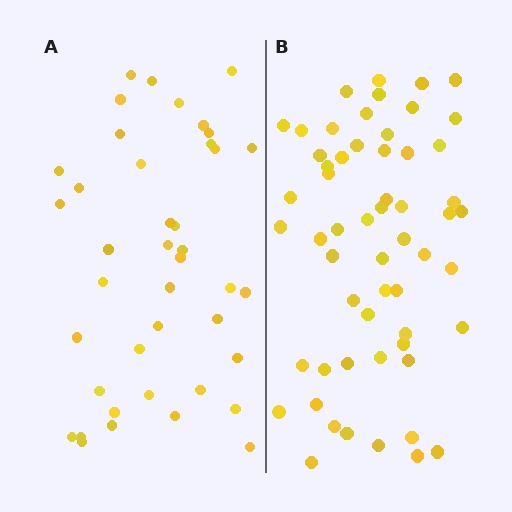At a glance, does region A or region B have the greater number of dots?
Region B (the right region) has more dots.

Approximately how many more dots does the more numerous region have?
Region B has approximately 15 more dots than region A.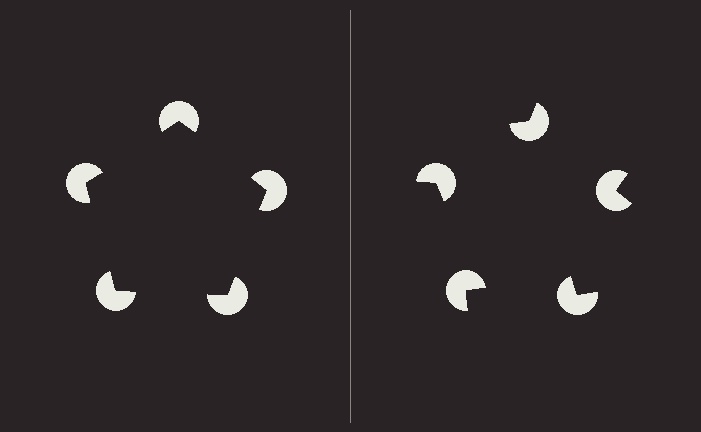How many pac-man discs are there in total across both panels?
10 — 5 on each side.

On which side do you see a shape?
An illusory pentagon appears on the left side. On the right side the wedge cuts are rotated, so no coherent shape forms.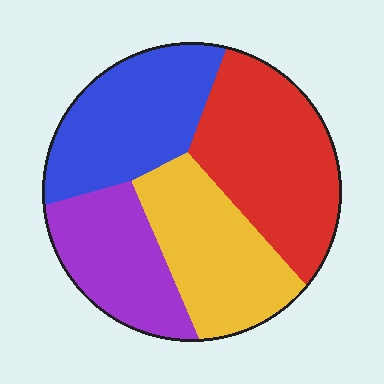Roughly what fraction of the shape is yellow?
Yellow covers roughly 25% of the shape.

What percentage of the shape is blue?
Blue covers 25% of the shape.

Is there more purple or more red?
Red.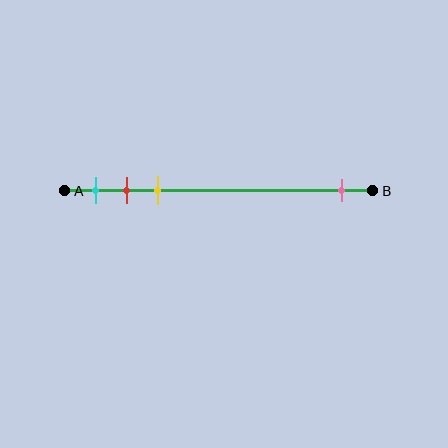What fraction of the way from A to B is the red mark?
The red mark is approximately 20% (0.2) of the way from A to B.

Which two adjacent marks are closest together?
The red and yellow marks are the closest adjacent pair.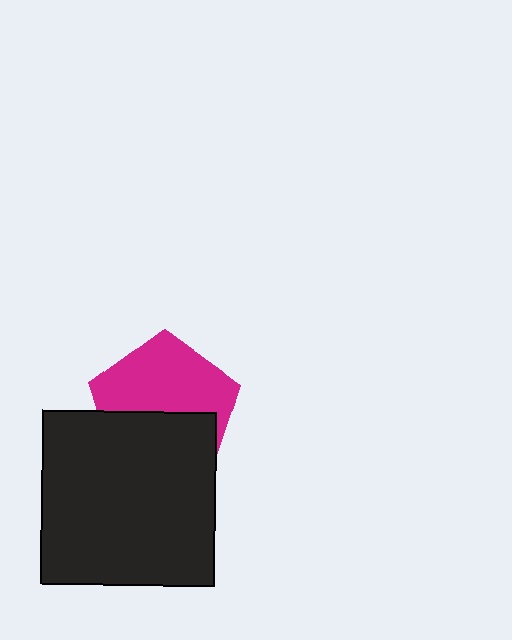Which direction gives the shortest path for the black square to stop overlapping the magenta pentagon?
Moving down gives the shortest separation.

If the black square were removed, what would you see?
You would see the complete magenta pentagon.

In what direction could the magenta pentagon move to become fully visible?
The magenta pentagon could move up. That would shift it out from behind the black square entirely.